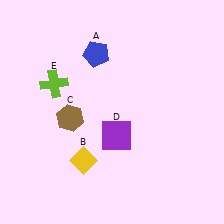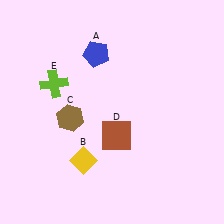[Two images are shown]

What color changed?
The square (D) changed from purple in Image 1 to brown in Image 2.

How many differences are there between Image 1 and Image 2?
There is 1 difference between the two images.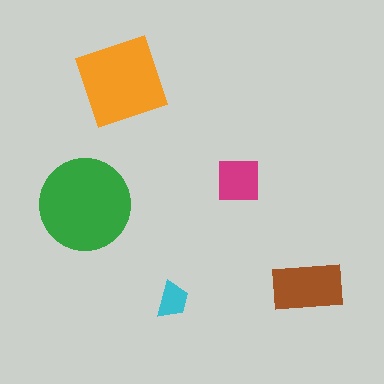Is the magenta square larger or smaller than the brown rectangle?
Smaller.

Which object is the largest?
The green circle.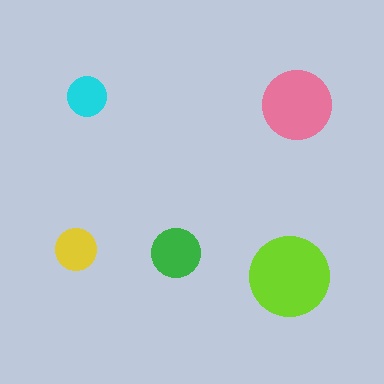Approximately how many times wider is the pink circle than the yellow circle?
About 1.5 times wider.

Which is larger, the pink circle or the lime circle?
The lime one.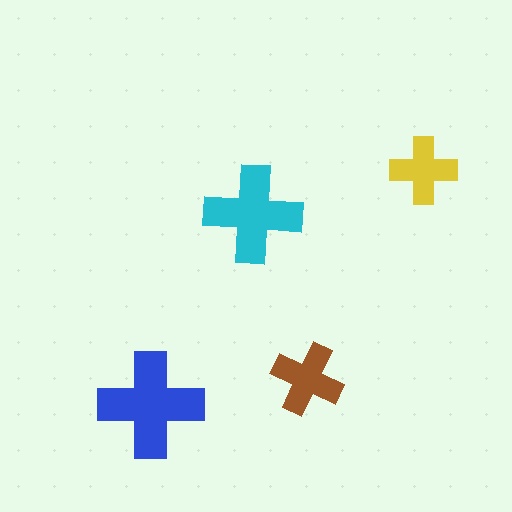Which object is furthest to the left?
The blue cross is leftmost.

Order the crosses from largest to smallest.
the blue one, the cyan one, the brown one, the yellow one.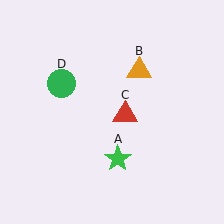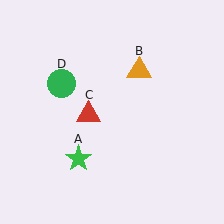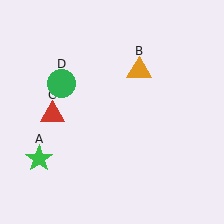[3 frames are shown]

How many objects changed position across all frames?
2 objects changed position: green star (object A), red triangle (object C).